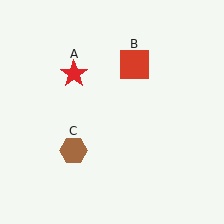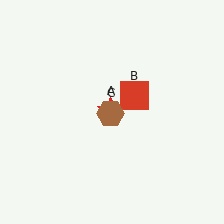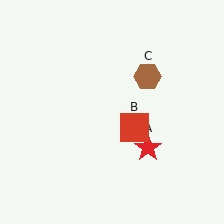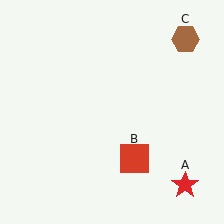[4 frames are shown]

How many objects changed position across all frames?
3 objects changed position: red star (object A), red square (object B), brown hexagon (object C).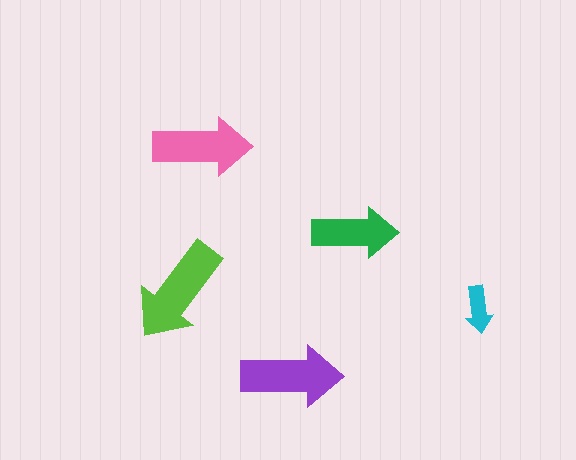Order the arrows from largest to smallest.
the lime one, the purple one, the pink one, the green one, the cyan one.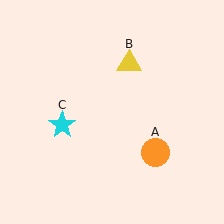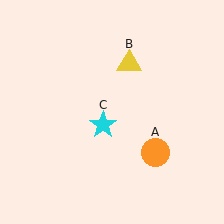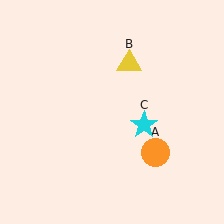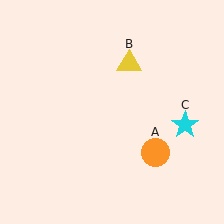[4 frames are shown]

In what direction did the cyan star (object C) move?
The cyan star (object C) moved right.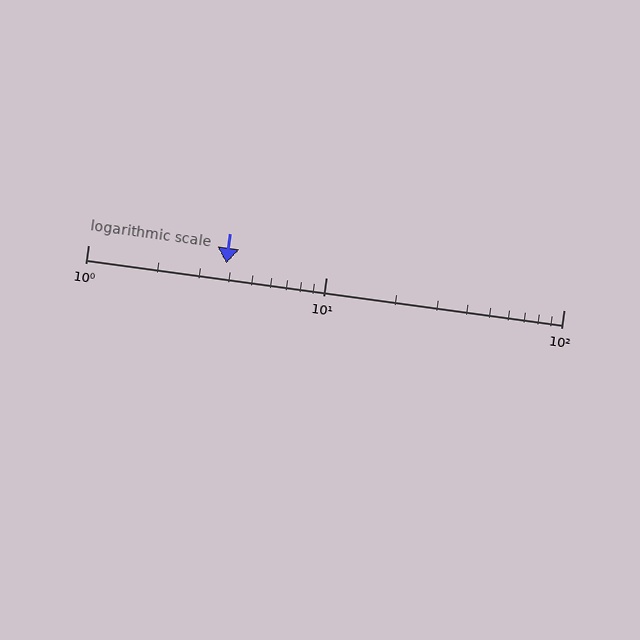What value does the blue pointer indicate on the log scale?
The pointer indicates approximately 3.8.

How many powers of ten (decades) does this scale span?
The scale spans 2 decades, from 1 to 100.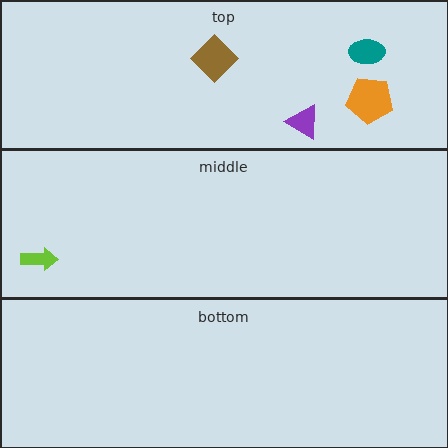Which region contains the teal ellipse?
The top region.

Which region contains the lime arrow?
The middle region.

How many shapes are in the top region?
4.